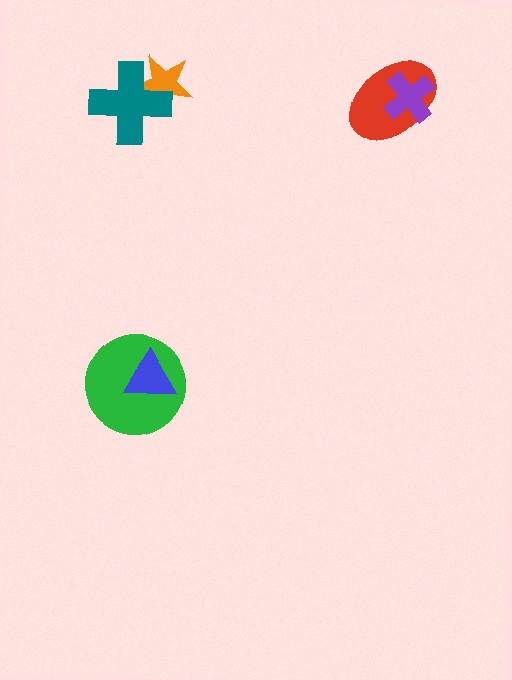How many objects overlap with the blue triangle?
1 object overlaps with the blue triangle.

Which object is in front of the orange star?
The teal cross is in front of the orange star.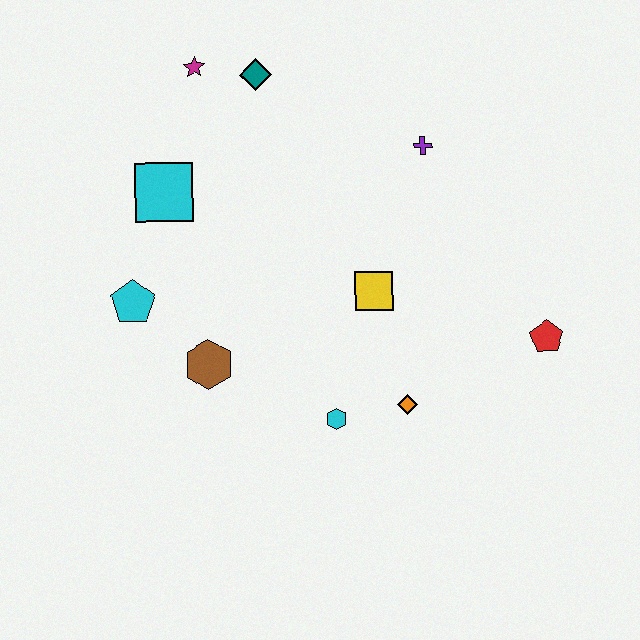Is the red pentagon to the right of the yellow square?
Yes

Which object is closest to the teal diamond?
The magenta star is closest to the teal diamond.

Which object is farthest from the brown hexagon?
The red pentagon is farthest from the brown hexagon.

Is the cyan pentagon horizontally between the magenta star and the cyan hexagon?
No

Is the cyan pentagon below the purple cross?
Yes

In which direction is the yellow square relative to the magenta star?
The yellow square is below the magenta star.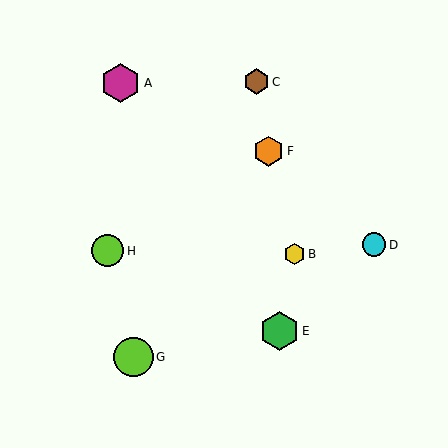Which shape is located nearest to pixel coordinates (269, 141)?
The orange hexagon (labeled F) at (269, 151) is nearest to that location.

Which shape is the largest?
The magenta hexagon (labeled A) is the largest.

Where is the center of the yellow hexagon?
The center of the yellow hexagon is at (294, 254).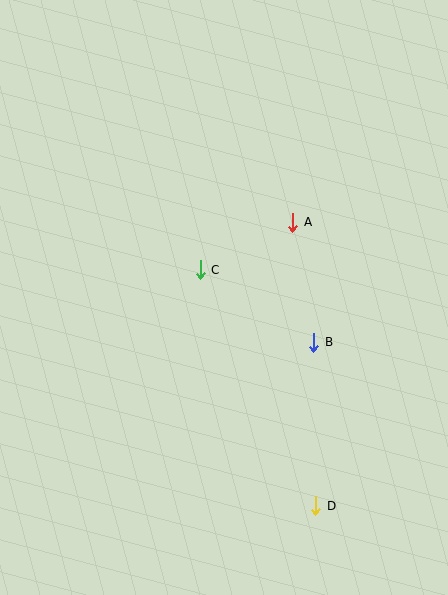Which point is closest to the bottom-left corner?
Point D is closest to the bottom-left corner.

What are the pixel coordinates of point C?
Point C is at (200, 270).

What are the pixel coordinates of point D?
Point D is at (316, 506).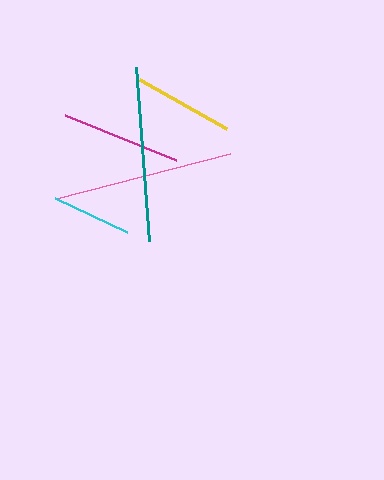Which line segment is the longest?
The pink line is the longest at approximately 179 pixels.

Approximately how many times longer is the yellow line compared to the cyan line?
The yellow line is approximately 1.2 times the length of the cyan line.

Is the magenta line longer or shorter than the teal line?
The teal line is longer than the magenta line.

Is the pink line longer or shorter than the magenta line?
The pink line is longer than the magenta line.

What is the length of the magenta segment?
The magenta segment is approximately 120 pixels long.